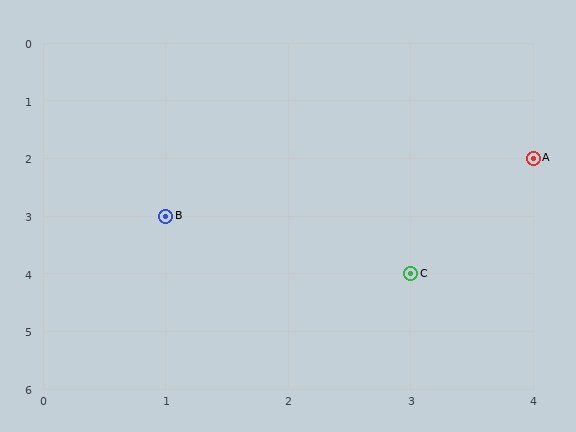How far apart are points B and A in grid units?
Points B and A are 3 columns and 1 row apart (about 3.2 grid units diagonally).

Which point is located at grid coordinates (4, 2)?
Point A is at (4, 2).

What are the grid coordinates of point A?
Point A is at grid coordinates (4, 2).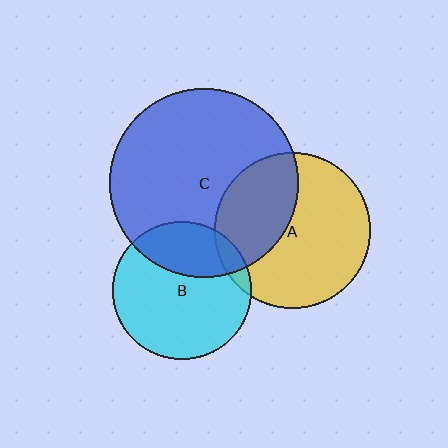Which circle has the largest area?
Circle C (blue).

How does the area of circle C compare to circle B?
Approximately 1.9 times.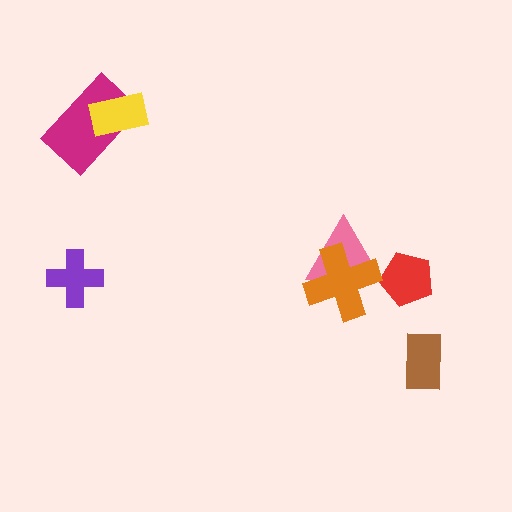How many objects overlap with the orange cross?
1 object overlaps with the orange cross.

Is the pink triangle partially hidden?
Yes, it is partially covered by another shape.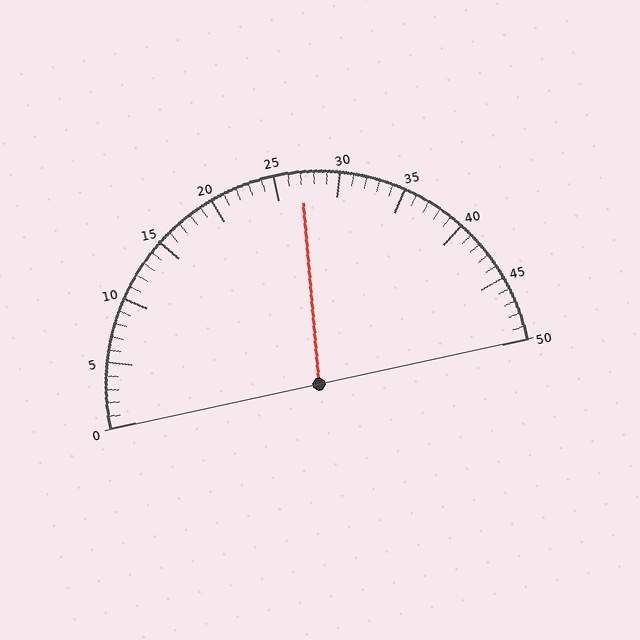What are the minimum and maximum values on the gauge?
The gauge ranges from 0 to 50.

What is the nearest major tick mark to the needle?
The nearest major tick mark is 25.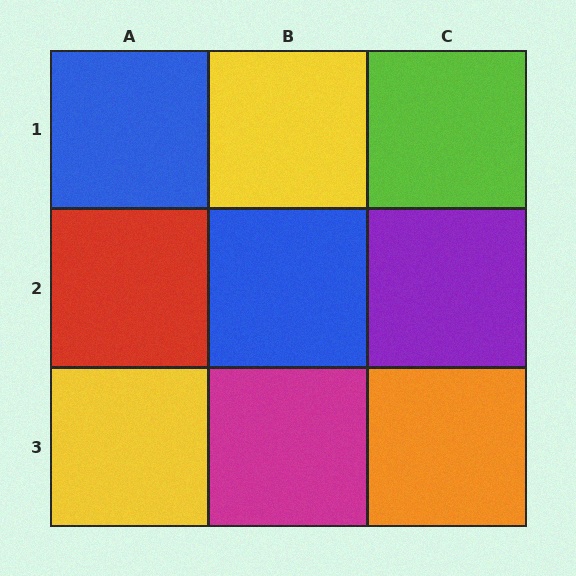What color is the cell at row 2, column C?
Purple.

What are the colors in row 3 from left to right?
Yellow, magenta, orange.